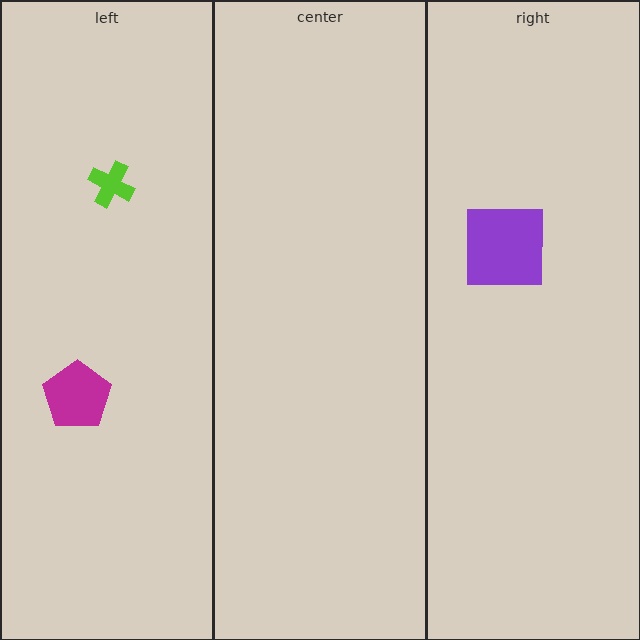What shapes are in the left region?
The lime cross, the magenta pentagon.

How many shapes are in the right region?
1.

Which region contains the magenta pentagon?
The left region.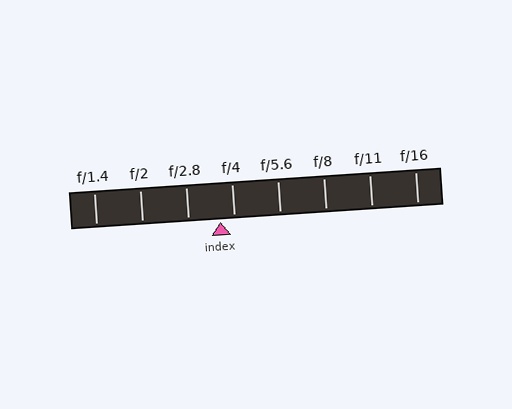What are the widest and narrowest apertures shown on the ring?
The widest aperture shown is f/1.4 and the narrowest is f/16.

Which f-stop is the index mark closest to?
The index mark is closest to f/4.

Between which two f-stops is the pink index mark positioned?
The index mark is between f/2.8 and f/4.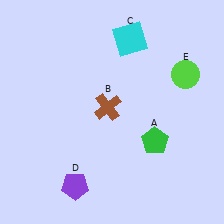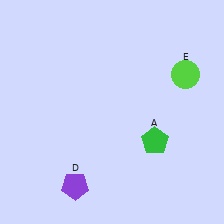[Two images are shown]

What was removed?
The cyan square (C), the brown cross (B) were removed in Image 2.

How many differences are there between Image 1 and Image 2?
There are 2 differences between the two images.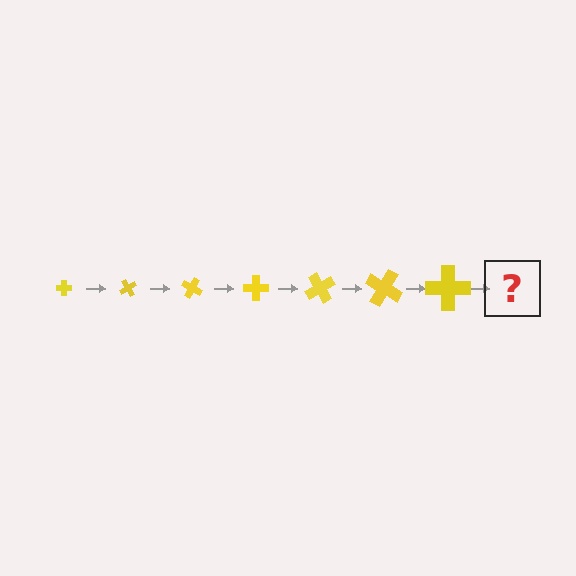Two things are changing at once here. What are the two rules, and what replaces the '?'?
The two rules are that the cross grows larger each step and it rotates 60 degrees each step. The '?' should be a cross, larger than the previous one and rotated 420 degrees from the start.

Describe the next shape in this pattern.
It should be a cross, larger than the previous one and rotated 420 degrees from the start.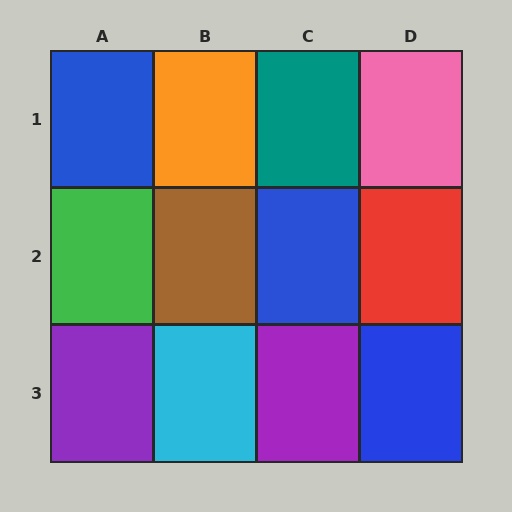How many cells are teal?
1 cell is teal.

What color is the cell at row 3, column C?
Purple.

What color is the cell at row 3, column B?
Cyan.